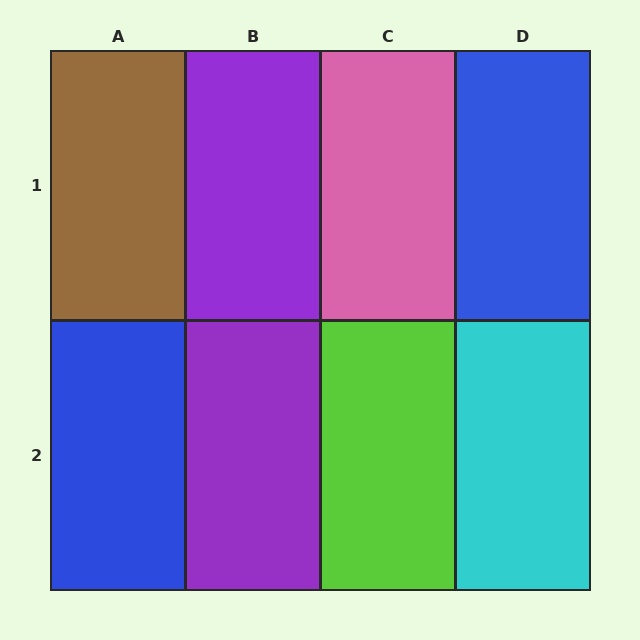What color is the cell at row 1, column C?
Pink.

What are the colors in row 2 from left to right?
Blue, purple, lime, cyan.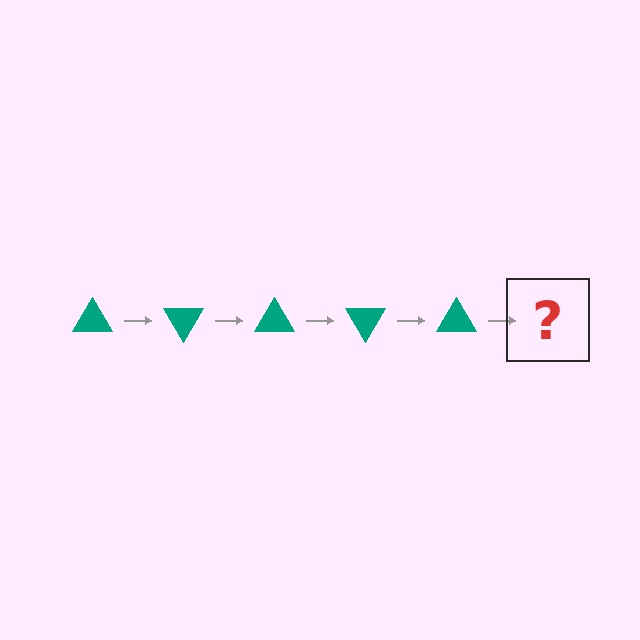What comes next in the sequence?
The next element should be a teal triangle rotated 300 degrees.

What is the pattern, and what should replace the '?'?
The pattern is that the triangle rotates 60 degrees each step. The '?' should be a teal triangle rotated 300 degrees.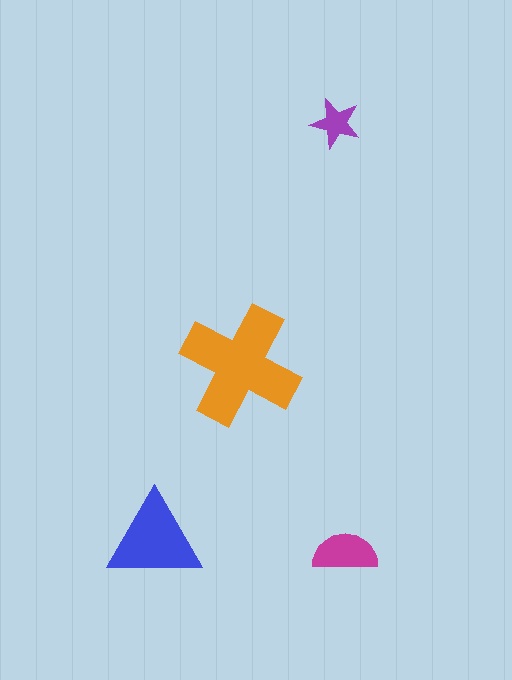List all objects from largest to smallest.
The orange cross, the blue triangle, the magenta semicircle, the purple star.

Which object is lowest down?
The magenta semicircle is bottommost.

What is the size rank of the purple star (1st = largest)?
4th.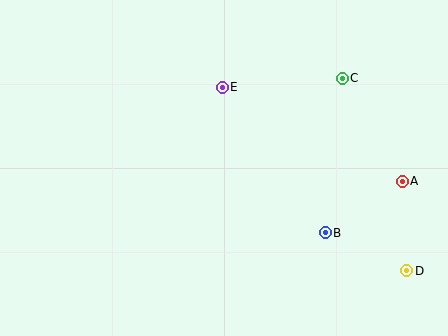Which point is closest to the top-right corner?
Point C is closest to the top-right corner.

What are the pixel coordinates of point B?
Point B is at (325, 233).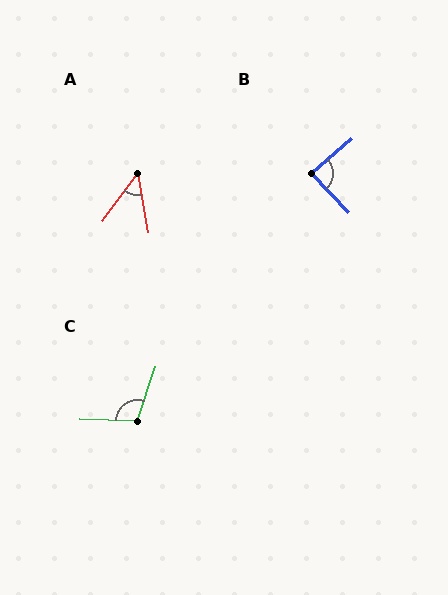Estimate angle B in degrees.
Approximately 86 degrees.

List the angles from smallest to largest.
A (47°), B (86°), C (107°).